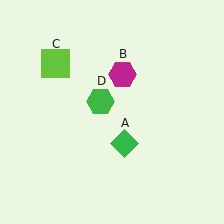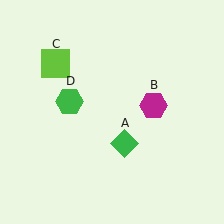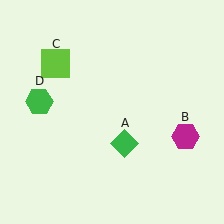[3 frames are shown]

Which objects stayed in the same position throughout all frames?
Green diamond (object A) and lime square (object C) remained stationary.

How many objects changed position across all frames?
2 objects changed position: magenta hexagon (object B), green hexagon (object D).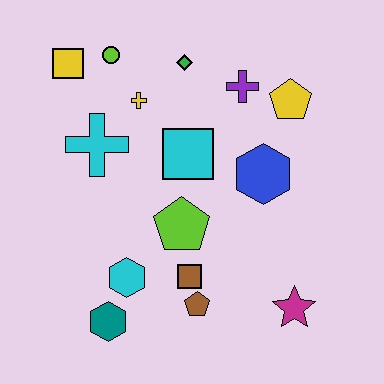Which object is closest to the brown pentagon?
The brown square is closest to the brown pentagon.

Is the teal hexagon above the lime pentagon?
No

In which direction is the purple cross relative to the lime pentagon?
The purple cross is above the lime pentagon.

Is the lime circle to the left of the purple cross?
Yes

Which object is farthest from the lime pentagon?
The yellow square is farthest from the lime pentagon.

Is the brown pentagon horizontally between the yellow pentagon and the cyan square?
Yes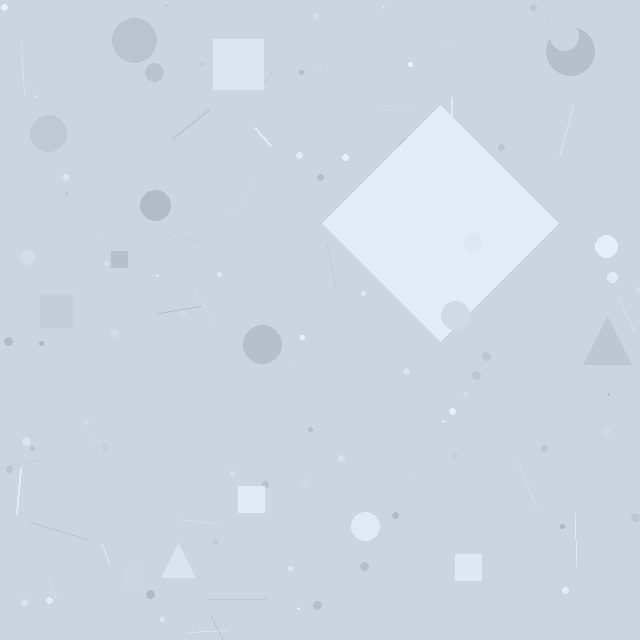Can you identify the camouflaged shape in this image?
The camouflaged shape is a diamond.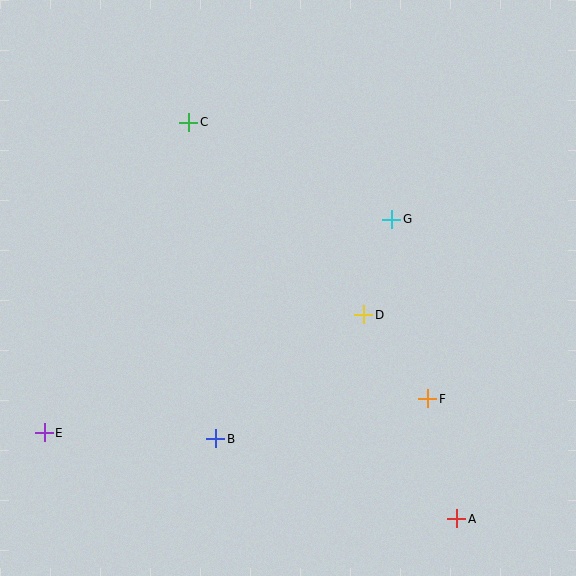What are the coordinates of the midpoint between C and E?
The midpoint between C and E is at (117, 278).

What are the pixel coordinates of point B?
Point B is at (216, 439).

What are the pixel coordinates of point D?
Point D is at (364, 315).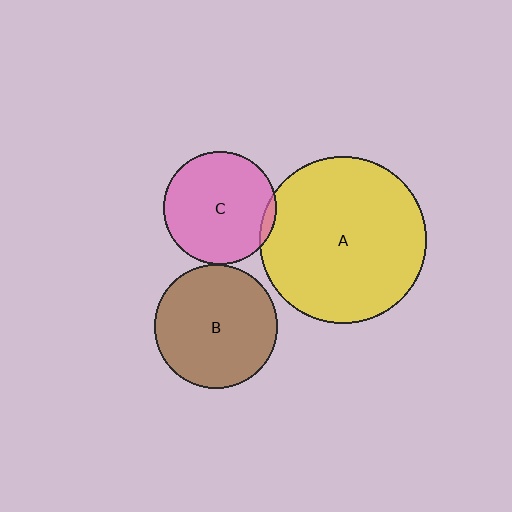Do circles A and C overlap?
Yes.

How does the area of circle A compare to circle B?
Approximately 1.8 times.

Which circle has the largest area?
Circle A (yellow).